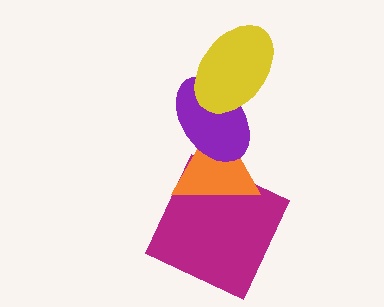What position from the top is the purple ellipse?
The purple ellipse is 2nd from the top.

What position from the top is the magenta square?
The magenta square is 4th from the top.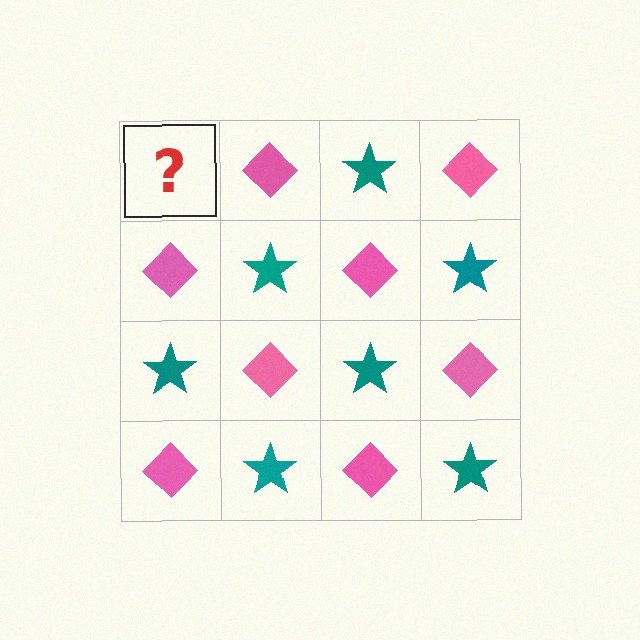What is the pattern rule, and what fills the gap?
The rule is that it alternates teal star and pink diamond in a checkerboard pattern. The gap should be filled with a teal star.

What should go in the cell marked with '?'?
The missing cell should contain a teal star.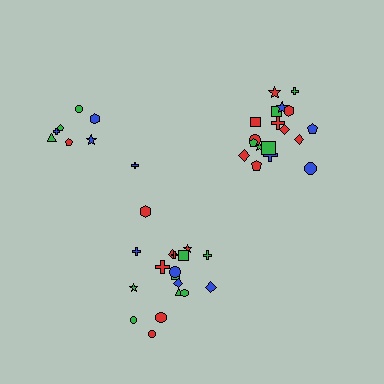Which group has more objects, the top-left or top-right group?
The top-right group.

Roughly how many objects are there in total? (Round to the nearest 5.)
Roughly 45 objects in total.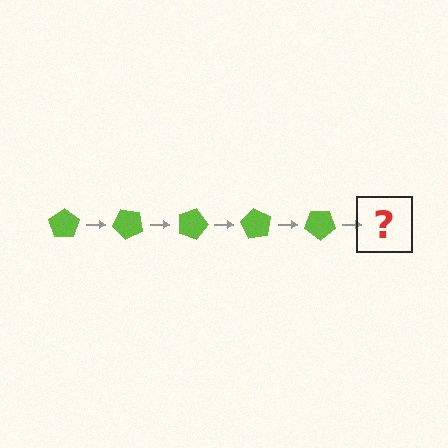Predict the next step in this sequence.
The next step is a lime pentagon rotated 225 degrees.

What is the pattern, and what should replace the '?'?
The pattern is that the pentagon rotates 45 degrees each step. The '?' should be a lime pentagon rotated 225 degrees.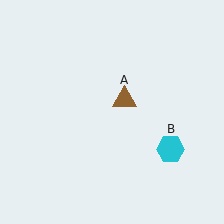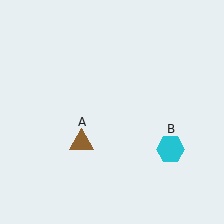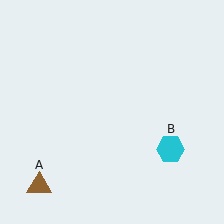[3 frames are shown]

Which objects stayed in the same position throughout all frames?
Cyan hexagon (object B) remained stationary.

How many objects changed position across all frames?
1 object changed position: brown triangle (object A).